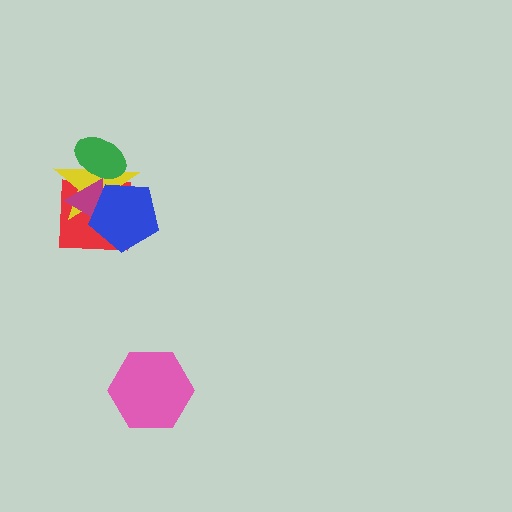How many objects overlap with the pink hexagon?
0 objects overlap with the pink hexagon.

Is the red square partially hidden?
Yes, it is partially covered by another shape.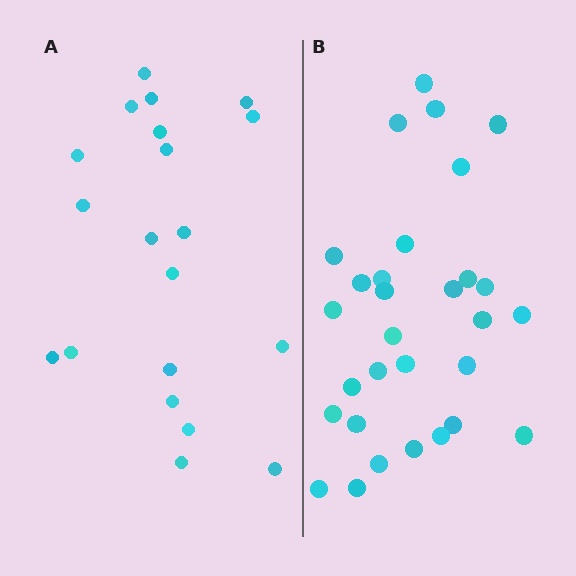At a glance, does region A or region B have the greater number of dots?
Region B (the right region) has more dots.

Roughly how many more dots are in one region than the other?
Region B has roughly 10 or so more dots than region A.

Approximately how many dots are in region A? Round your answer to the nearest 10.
About 20 dots.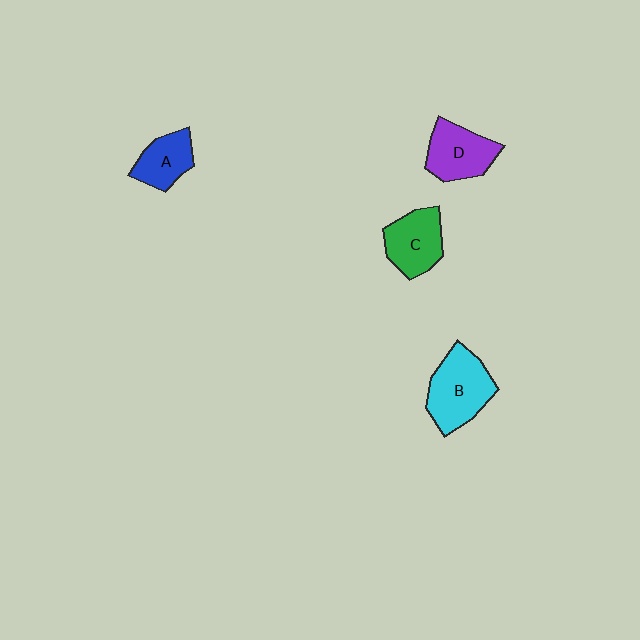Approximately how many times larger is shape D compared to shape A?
Approximately 1.3 times.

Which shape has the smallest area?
Shape A (blue).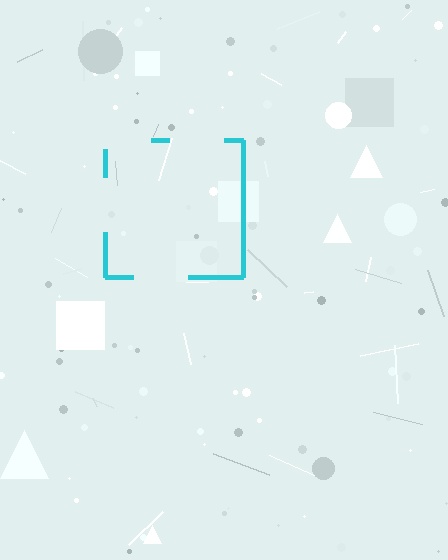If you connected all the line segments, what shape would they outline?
They would outline a square.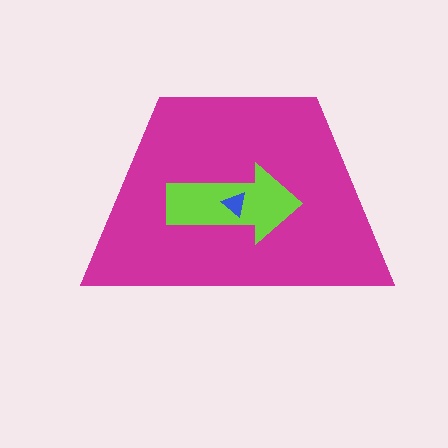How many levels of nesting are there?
3.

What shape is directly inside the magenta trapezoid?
The lime arrow.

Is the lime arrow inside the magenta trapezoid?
Yes.